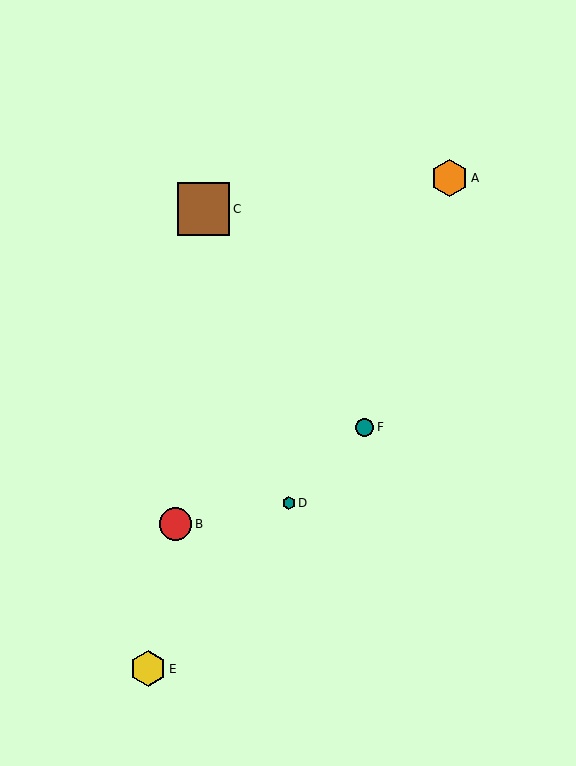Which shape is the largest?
The brown square (labeled C) is the largest.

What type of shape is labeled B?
Shape B is a red circle.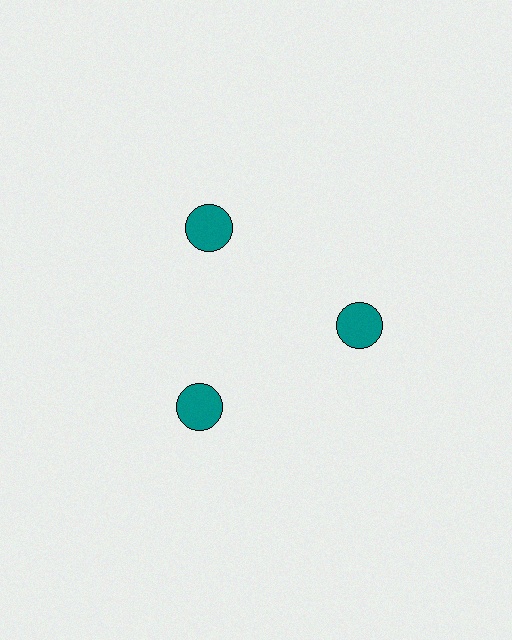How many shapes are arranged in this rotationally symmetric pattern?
There are 3 shapes, arranged in 3 groups of 1.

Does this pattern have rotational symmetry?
Yes, this pattern has 3-fold rotational symmetry. It looks the same after rotating 120 degrees around the center.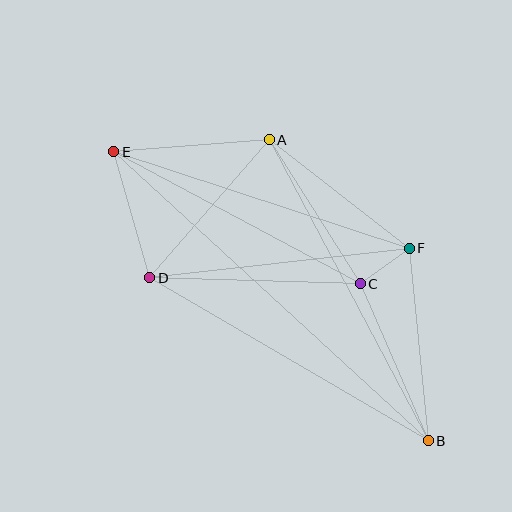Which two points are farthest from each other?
Points B and E are farthest from each other.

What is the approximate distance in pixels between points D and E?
The distance between D and E is approximately 131 pixels.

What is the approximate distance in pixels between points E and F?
The distance between E and F is approximately 311 pixels.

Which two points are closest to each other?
Points C and F are closest to each other.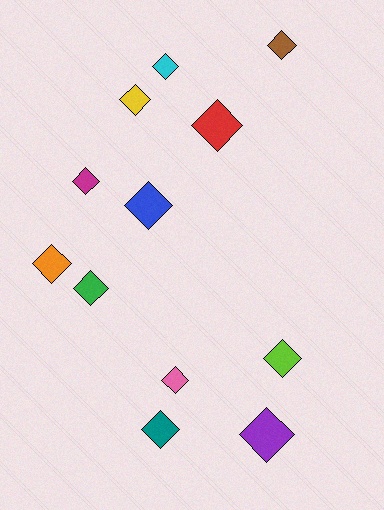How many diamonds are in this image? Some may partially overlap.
There are 12 diamonds.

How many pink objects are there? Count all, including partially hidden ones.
There is 1 pink object.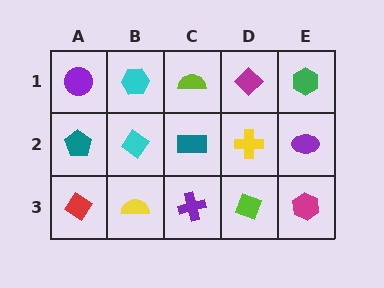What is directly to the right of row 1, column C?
A magenta diamond.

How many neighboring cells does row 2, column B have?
4.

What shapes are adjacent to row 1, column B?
A cyan diamond (row 2, column B), a purple circle (row 1, column A), a lime semicircle (row 1, column C).